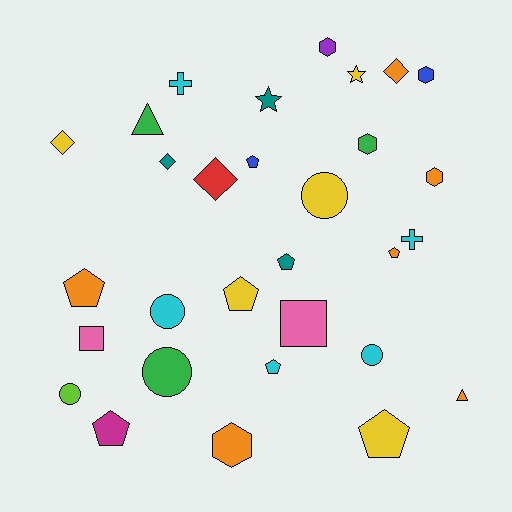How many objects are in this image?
There are 30 objects.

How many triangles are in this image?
There are 2 triangles.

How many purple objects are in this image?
There is 1 purple object.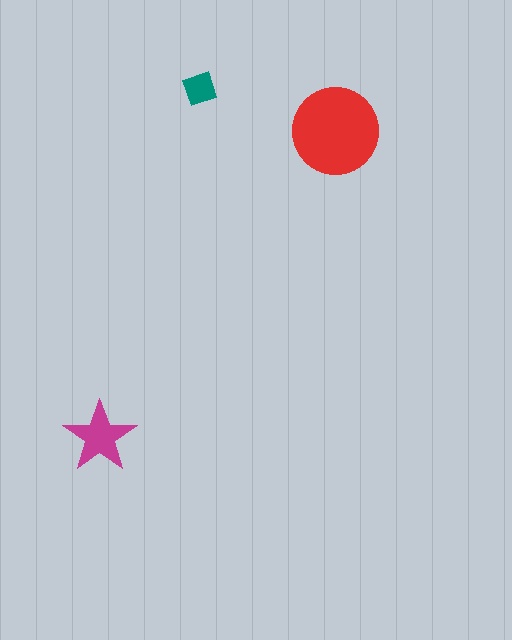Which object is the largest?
The red circle.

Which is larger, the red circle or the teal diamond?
The red circle.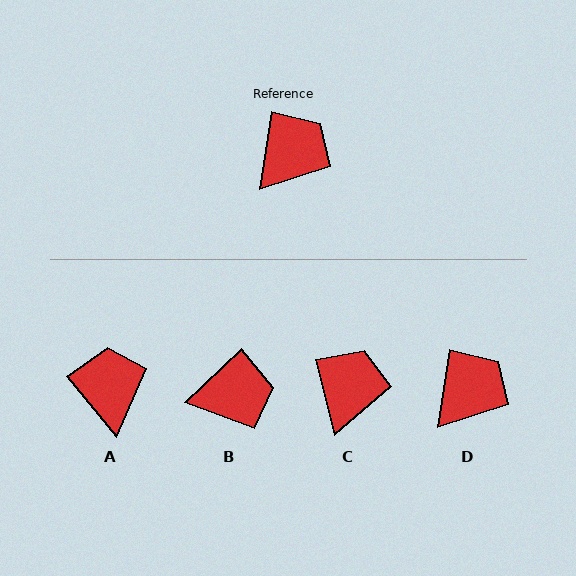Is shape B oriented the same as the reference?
No, it is off by about 38 degrees.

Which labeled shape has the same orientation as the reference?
D.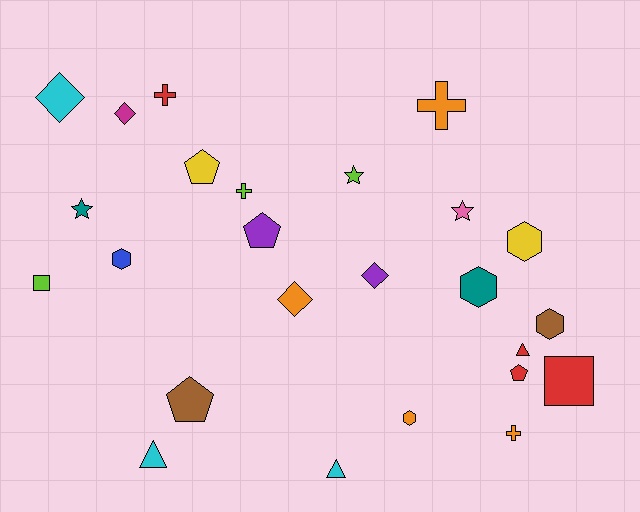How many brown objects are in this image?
There are 2 brown objects.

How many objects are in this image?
There are 25 objects.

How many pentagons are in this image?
There are 4 pentagons.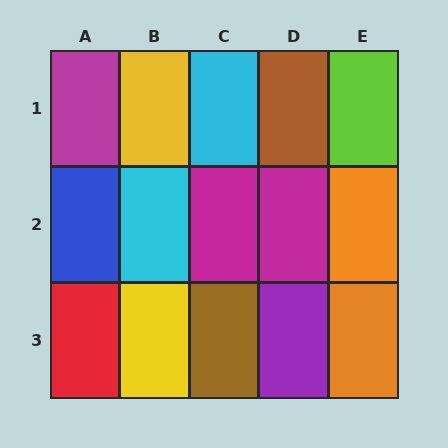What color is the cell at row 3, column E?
Orange.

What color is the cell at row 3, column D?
Purple.